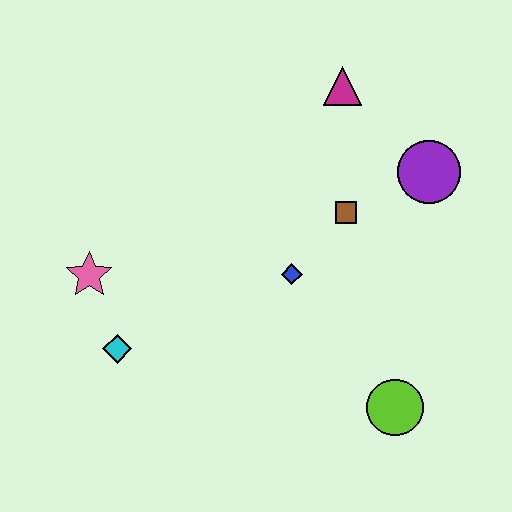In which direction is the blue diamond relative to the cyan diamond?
The blue diamond is to the right of the cyan diamond.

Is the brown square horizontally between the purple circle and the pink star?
Yes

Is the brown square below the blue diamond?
No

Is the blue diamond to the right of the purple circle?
No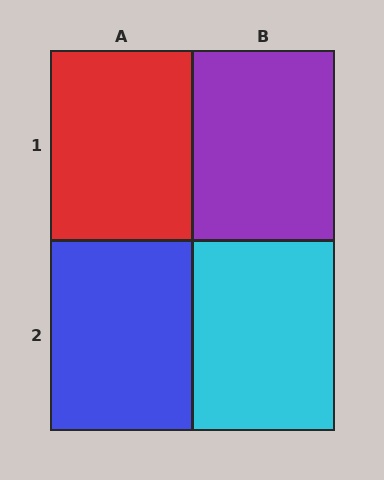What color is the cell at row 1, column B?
Purple.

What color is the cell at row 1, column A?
Red.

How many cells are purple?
1 cell is purple.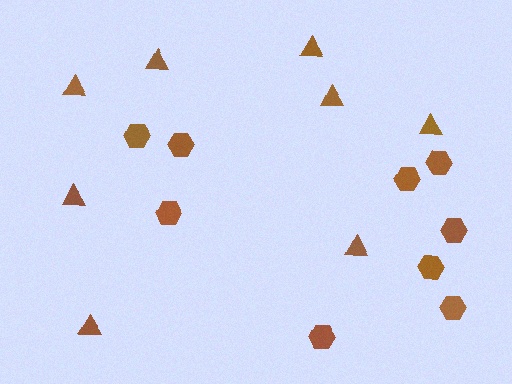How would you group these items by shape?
There are 2 groups: one group of hexagons (9) and one group of triangles (8).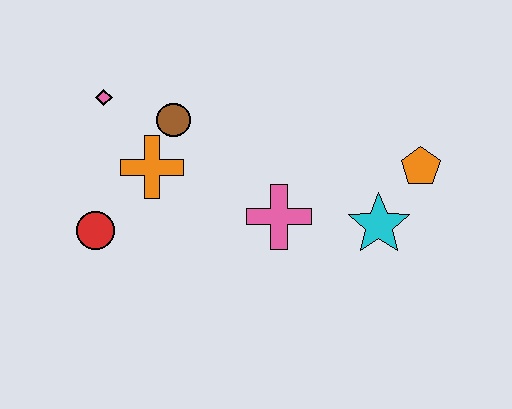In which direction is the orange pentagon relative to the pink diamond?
The orange pentagon is to the right of the pink diamond.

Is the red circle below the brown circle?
Yes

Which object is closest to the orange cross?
The brown circle is closest to the orange cross.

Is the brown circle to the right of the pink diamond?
Yes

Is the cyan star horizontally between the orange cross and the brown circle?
No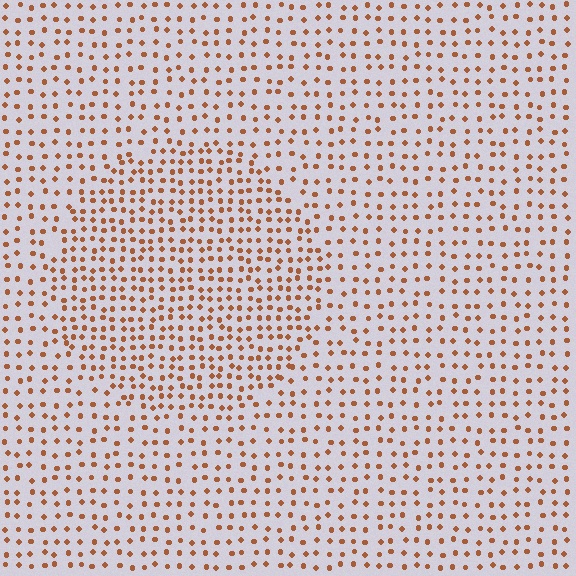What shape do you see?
I see a circle.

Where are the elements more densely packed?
The elements are more densely packed inside the circle boundary.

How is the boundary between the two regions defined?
The boundary is defined by a change in element density (approximately 1.6x ratio). All elements are the same color, size, and shape.